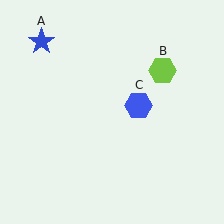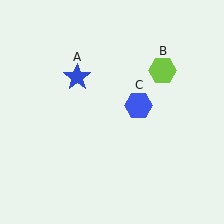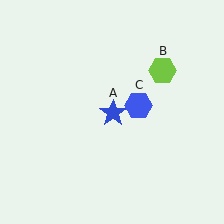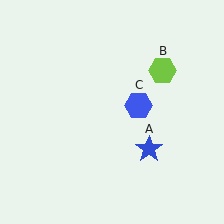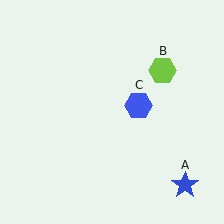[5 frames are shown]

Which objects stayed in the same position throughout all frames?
Lime hexagon (object B) and blue hexagon (object C) remained stationary.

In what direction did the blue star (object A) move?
The blue star (object A) moved down and to the right.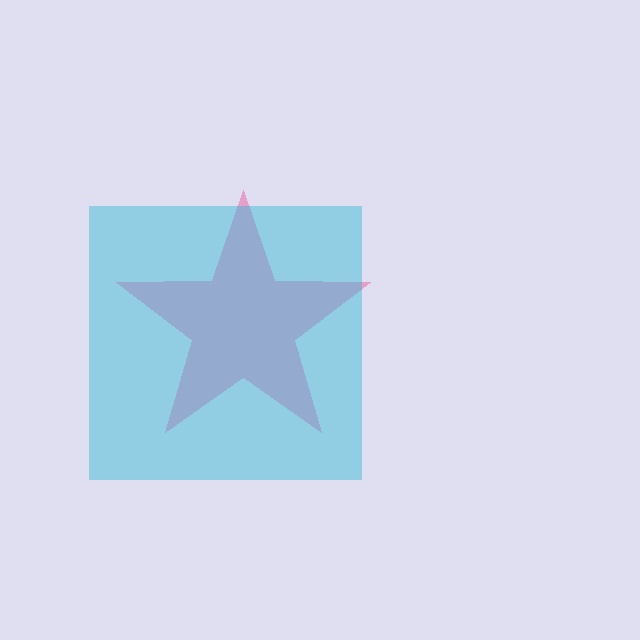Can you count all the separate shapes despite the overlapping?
Yes, there are 2 separate shapes.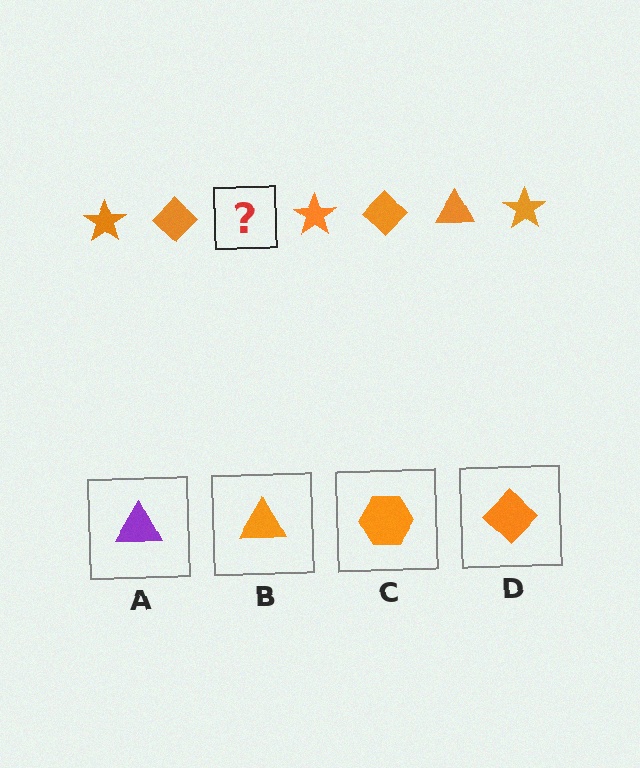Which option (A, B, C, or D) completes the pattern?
B.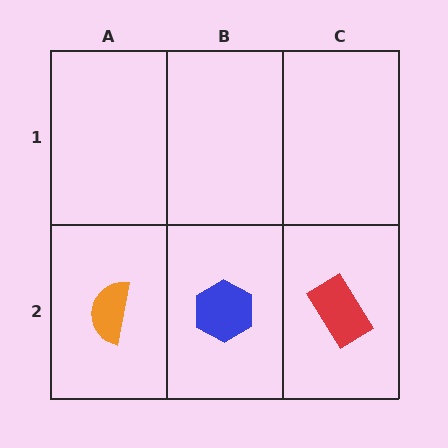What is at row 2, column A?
An orange semicircle.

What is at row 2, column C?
A red rectangle.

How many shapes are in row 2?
3 shapes.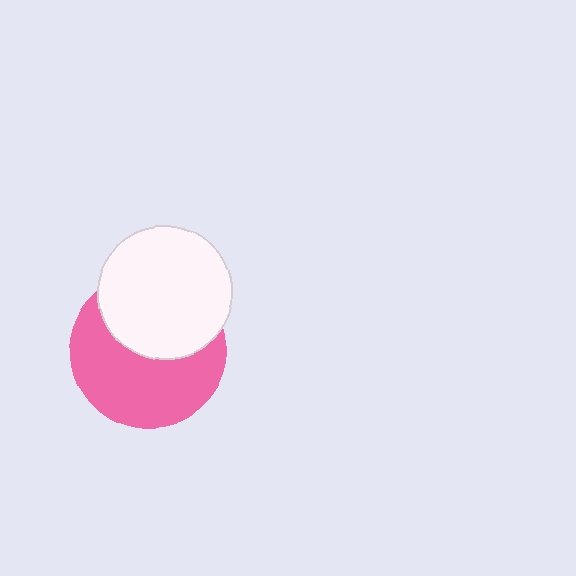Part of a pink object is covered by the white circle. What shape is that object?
It is a circle.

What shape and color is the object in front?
The object in front is a white circle.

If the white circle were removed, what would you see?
You would see the complete pink circle.